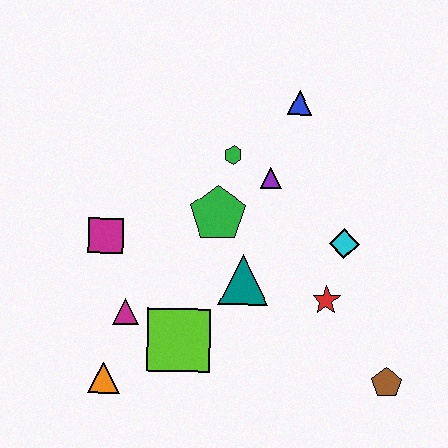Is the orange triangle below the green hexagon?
Yes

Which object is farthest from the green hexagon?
The brown pentagon is farthest from the green hexagon.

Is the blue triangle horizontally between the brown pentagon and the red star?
No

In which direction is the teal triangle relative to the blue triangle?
The teal triangle is below the blue triangle.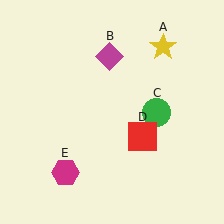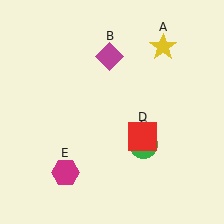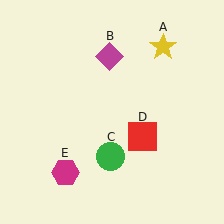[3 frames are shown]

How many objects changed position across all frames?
1 object changed position: green circle (object C).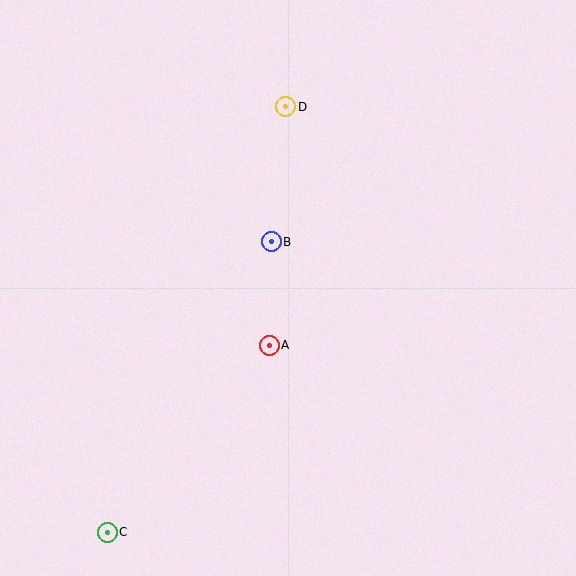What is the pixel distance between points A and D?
The distance between A and D is 239 pixels.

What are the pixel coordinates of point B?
Point B is at (271, 242).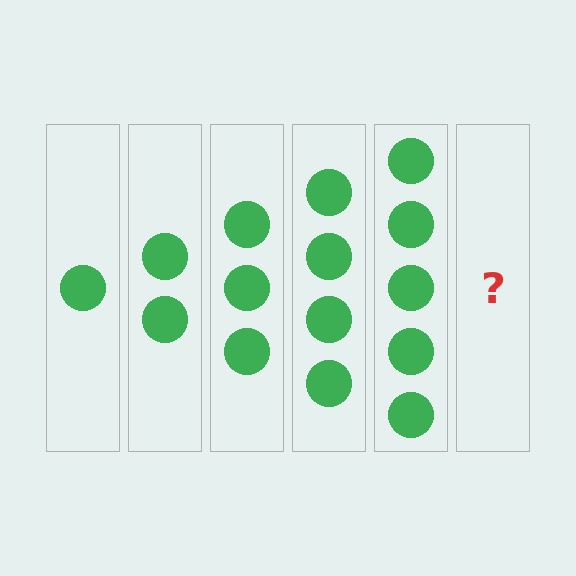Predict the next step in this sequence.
The next step is 6 circles.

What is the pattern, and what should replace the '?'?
The pattern is that each step adds one more circle. The '?' should be 6 circles.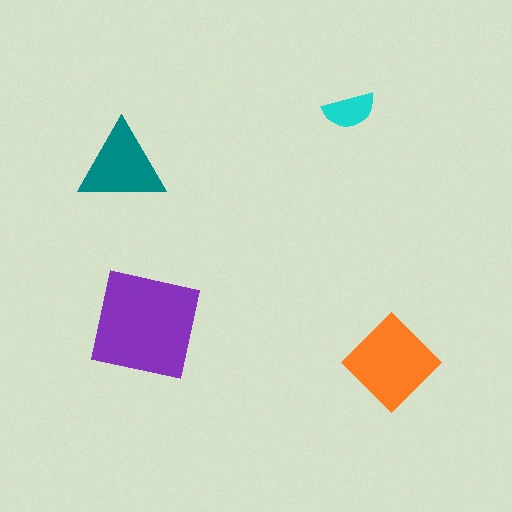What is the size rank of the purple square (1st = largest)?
1st.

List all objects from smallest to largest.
The cyan semicircle, the teal triangle, the orange diamond, the purple square.